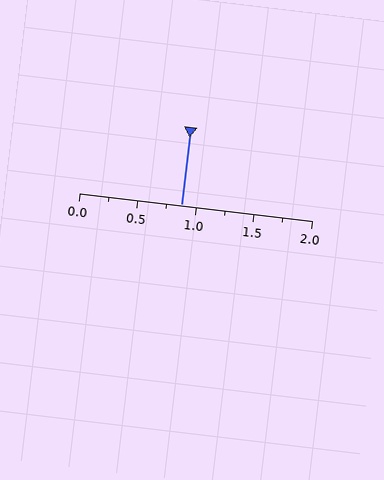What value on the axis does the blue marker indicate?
The marker indicates approximately 0.88.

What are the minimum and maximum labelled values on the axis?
The axis runs from 0.0 to 2.0.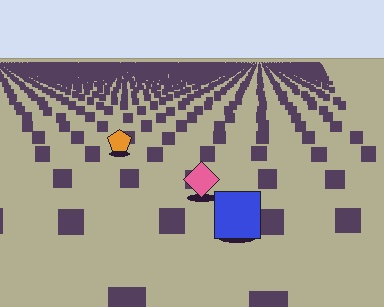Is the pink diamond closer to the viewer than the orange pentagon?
Yes. The pink diamond is closer — you can tell from the texture gradient: the ground texture is coarser near it.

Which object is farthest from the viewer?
The orange pentagon is farthest from the viewer. It appears smaller and the ground texture around it is denser.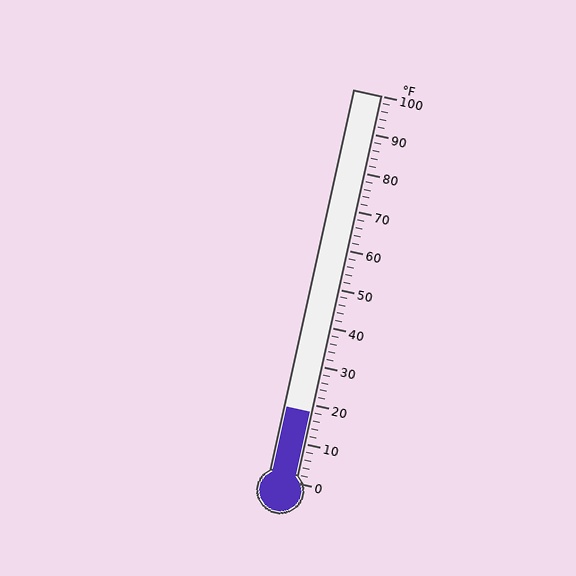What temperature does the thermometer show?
The thermometer shows approximately 18°F.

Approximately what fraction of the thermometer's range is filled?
The thermometer is filled to approximately 20% of its range.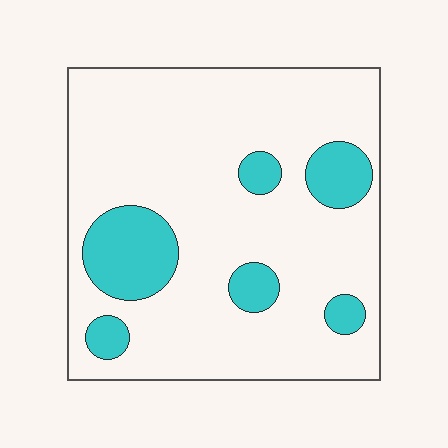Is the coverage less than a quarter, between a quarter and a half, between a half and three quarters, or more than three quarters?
Less than a quarter.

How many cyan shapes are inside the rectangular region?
6.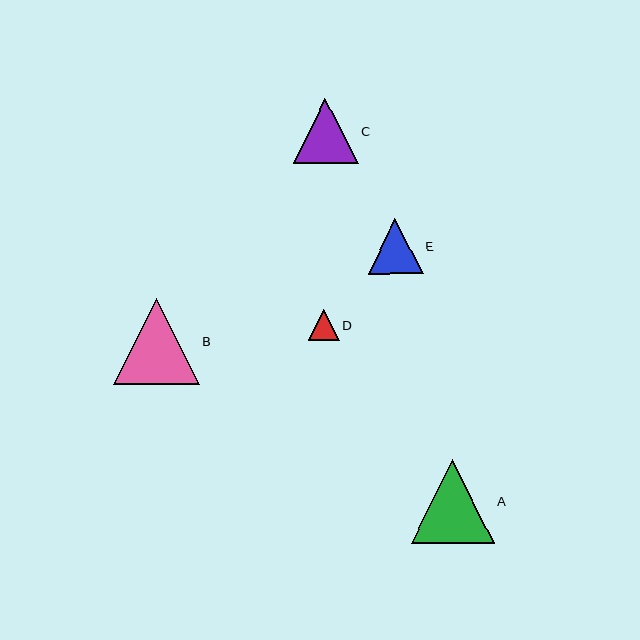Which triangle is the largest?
Triangle B is the largest with a size of approximately 86 pixels.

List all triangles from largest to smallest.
From largest to smallest: B, A, C, E, D.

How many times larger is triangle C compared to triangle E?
Triangle C is approximately 1.2 times the size of triangle E.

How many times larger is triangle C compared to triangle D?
Triangle C is approximately 2.1 times the size of triangle D.